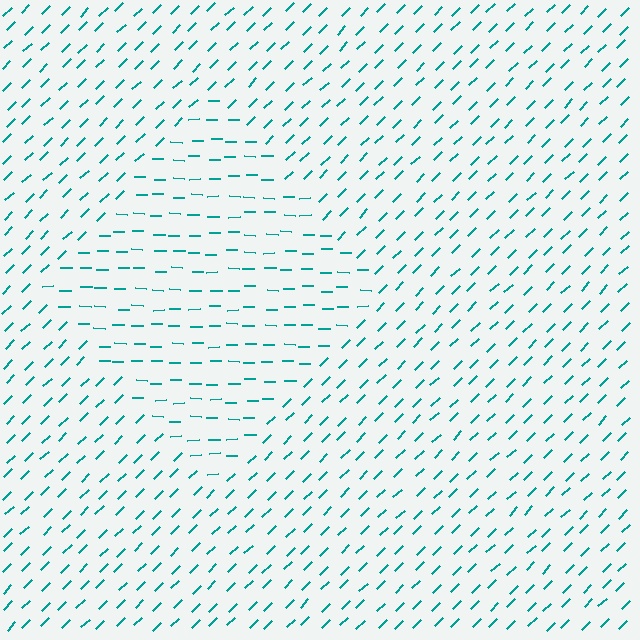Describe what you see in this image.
The image is filled with small teal line segments. A diamond region in the image has lines oriented differently from the surrounding lines, creating a visible texture boundary.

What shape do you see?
I see a diamond.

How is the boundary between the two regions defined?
The boundary is defined purely by a change in line orientation (approximately 45 degrees difference). All lines are the same color and thickness.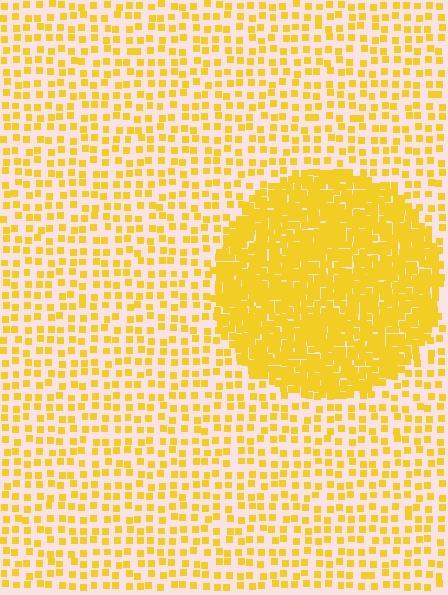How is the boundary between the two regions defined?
The boundary is defined by a change in element density (approximately 2.9x ratio). All elements are the same color, size, and shape.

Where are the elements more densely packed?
The elements are more densely packed inside the circle boundary.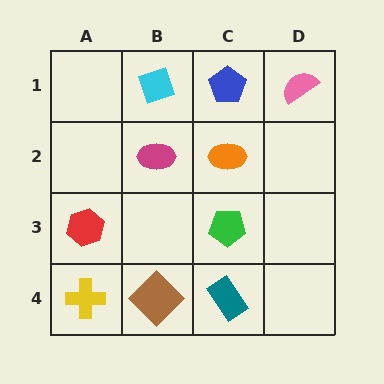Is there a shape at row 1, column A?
No, that cell is empty.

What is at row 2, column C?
An orange ellipse.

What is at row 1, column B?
A cyan diamond.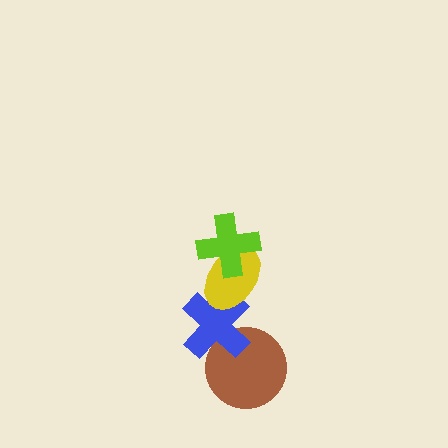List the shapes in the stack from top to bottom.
From top to bottom: the lime cross, the yellow ellipse, the blue cross, the brown circle.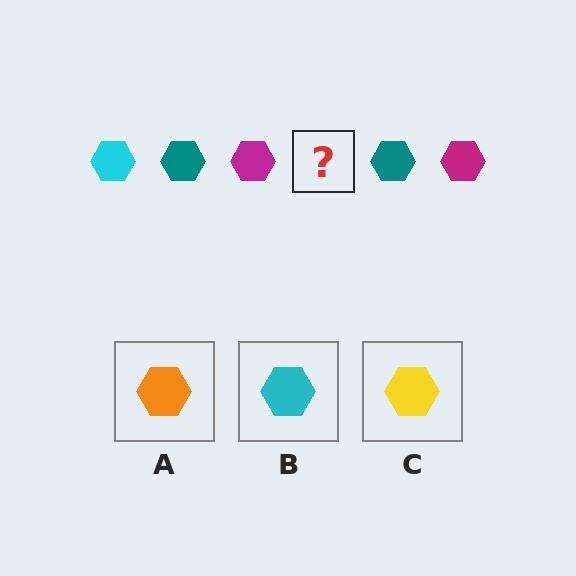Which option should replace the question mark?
Option B.